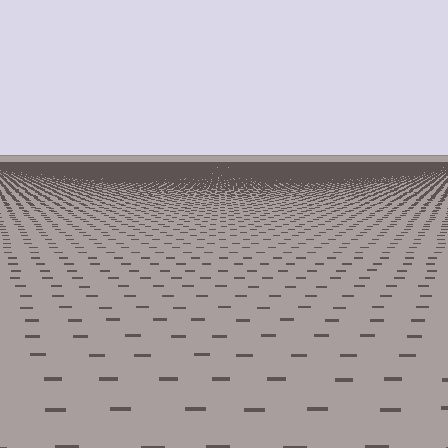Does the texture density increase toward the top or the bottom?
Density increases toward the top.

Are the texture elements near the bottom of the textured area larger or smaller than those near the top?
Larger. Near the bottom, elements are closer to the viewer and appear at a bigger on-screen size.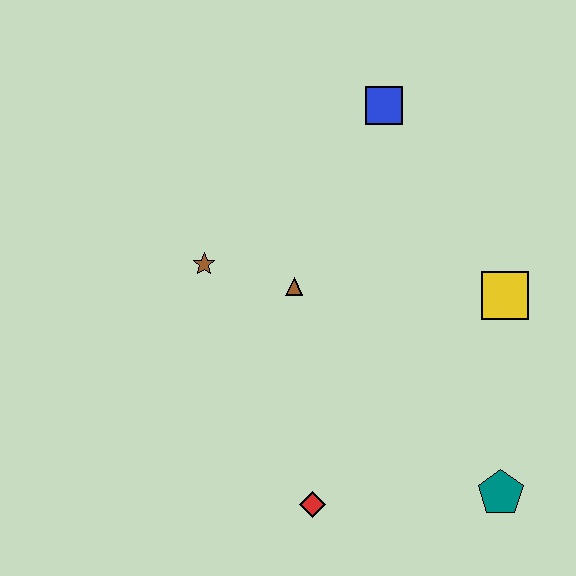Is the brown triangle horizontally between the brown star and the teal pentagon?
Yes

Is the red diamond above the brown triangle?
No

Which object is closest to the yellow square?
The teal pentagon is closest to the yellow square.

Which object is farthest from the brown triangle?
The teal pentagon is farthest from the brown triangle.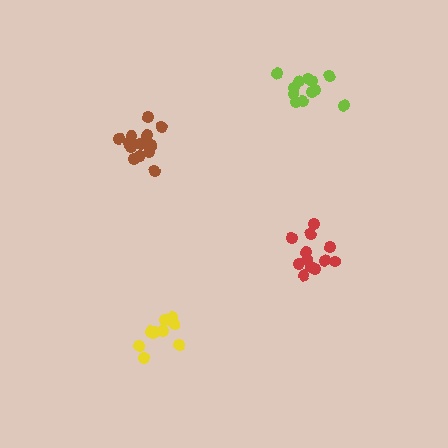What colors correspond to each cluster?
The clusters are colored: yellow, lime, brown, red.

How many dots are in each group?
Group 1: 11 dots, Group 2: 12 dots, Group 3: 13 dots, Group 4: 12 dots (48 total).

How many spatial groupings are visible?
There are 4 spatial groupings.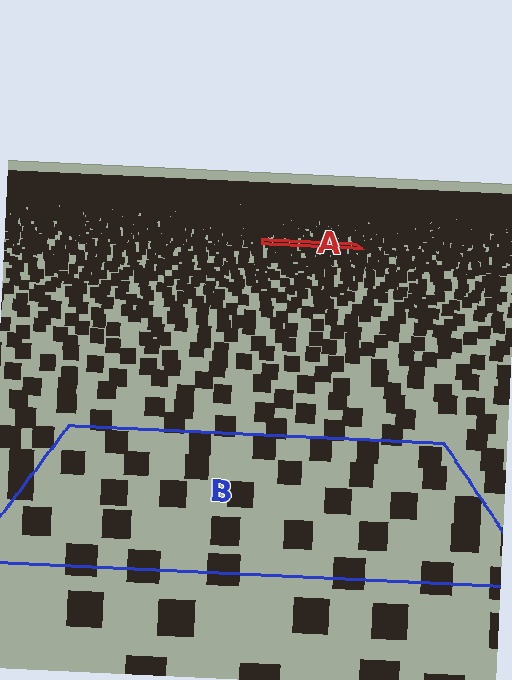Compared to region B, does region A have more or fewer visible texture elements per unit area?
Region A has more texture elements per unit area — they are packed more densely because it is farther away.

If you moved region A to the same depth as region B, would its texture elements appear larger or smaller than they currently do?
They would appear larger. At a closer depth, the same texture elements are projected at a bigger on-screen size.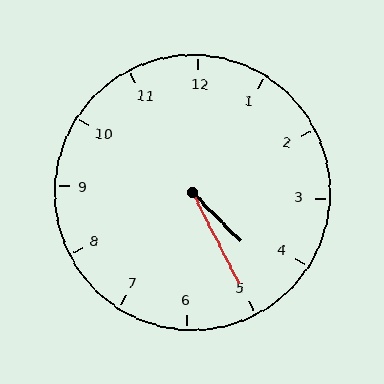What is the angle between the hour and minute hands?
Approximately 18 degrees.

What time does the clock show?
4:25.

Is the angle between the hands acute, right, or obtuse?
It is acute.